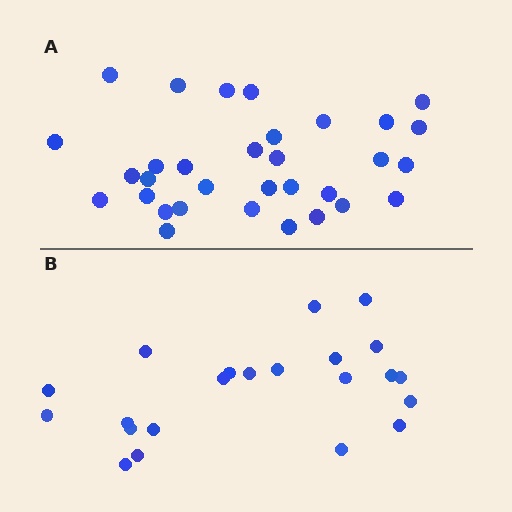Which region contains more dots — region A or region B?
Region A (the top region) has more dots.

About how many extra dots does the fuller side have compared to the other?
Region A has roughly 10 or so more dots than region B.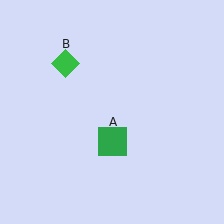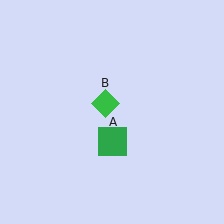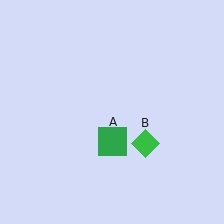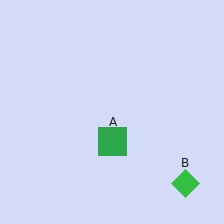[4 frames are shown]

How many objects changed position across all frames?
1 object changed position: green diamond (object B).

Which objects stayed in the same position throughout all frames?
Green square (object A) remained stationary.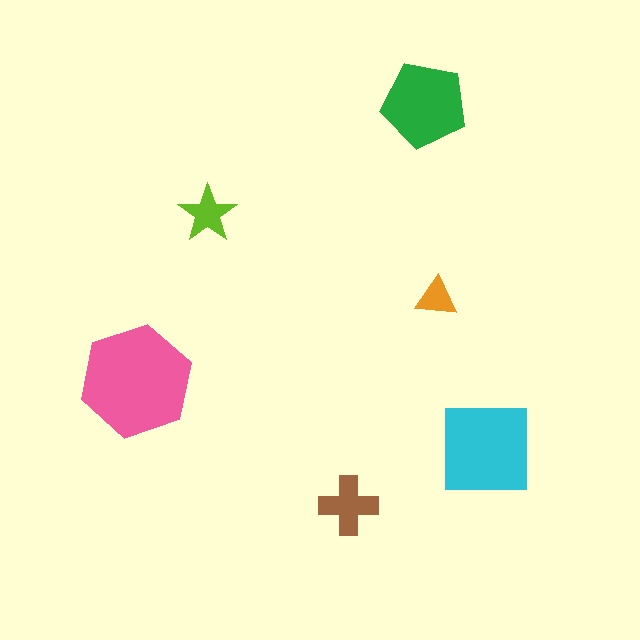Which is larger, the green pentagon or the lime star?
The green pentagon.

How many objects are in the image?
There are 6 objects in the image.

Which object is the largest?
The pink hexagon.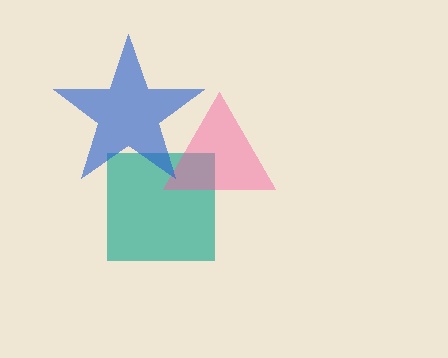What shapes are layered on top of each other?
The layered shapes are: a teal square, a pink triangle, a blue star.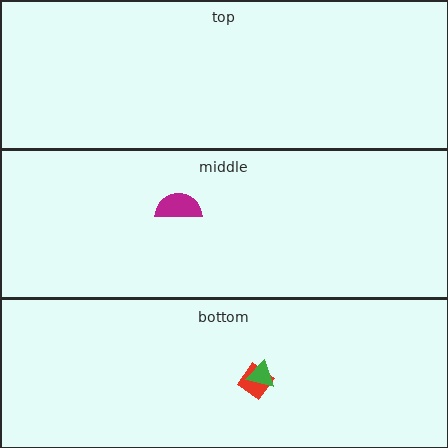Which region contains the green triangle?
The bottom region.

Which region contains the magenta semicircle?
The middle region.